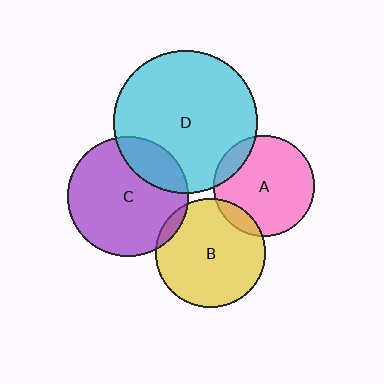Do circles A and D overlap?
Yes.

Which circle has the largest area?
Circle D (cyan).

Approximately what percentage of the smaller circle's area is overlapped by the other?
Approximately 10%.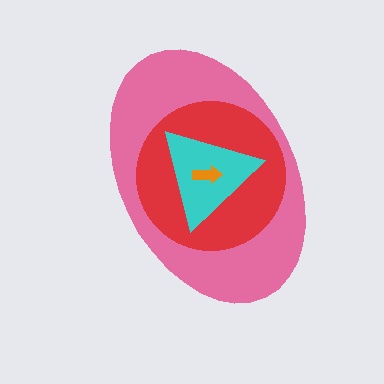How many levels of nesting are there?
4.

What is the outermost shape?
The pink ellipse.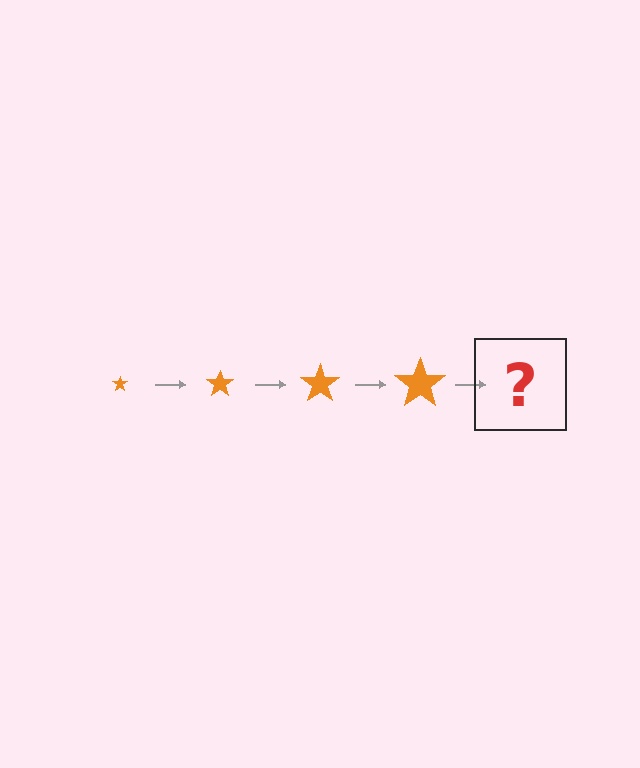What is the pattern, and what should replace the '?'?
The pattern is that the star gets progressively larger each step. The '?' should be an orange star, larger than the previous one.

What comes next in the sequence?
The next element should be an orange star, larger than the previous one.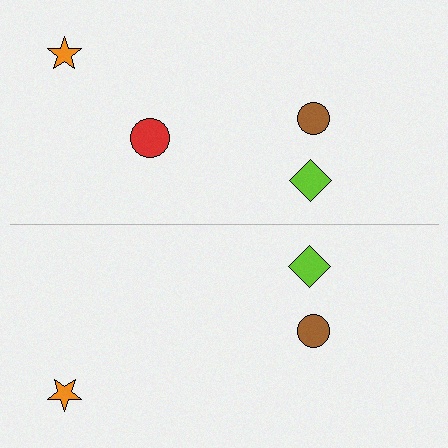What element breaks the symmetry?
A red circle is missing from the bottom side.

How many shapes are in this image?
There are 7 shapes in this image.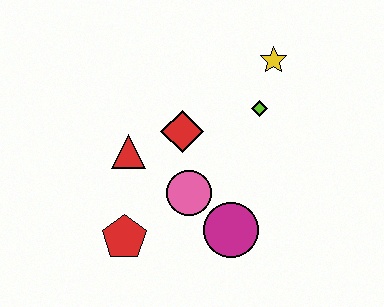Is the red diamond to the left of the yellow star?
Yes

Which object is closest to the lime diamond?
The yellow star is closest to the lime diamond.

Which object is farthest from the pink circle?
The yellow star is farthest from the pink circle.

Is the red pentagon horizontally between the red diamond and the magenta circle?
No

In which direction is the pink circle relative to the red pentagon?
The pink circle is to the right of the red pentagon.